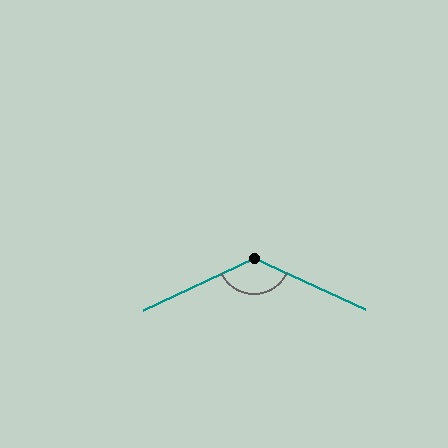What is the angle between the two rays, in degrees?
Approximately 130 degrees.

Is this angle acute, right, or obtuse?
It is obtuse.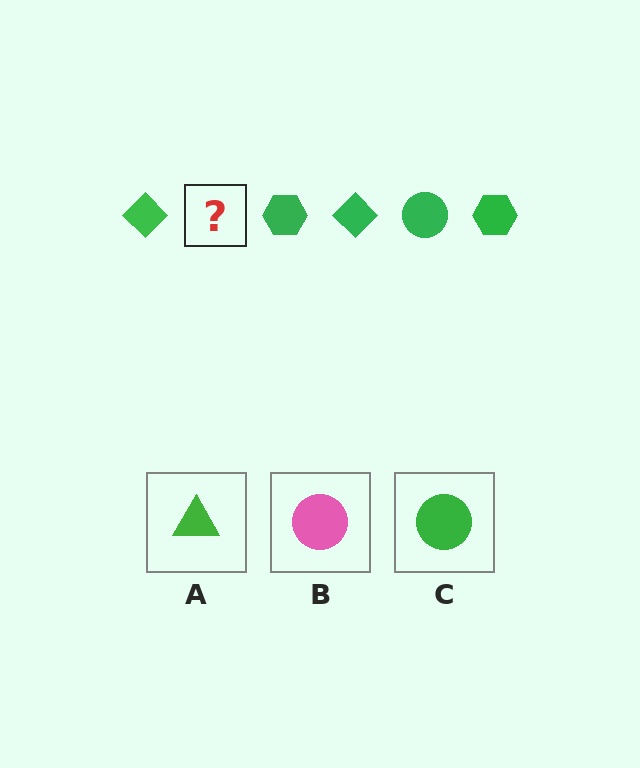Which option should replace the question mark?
Option C.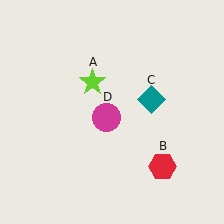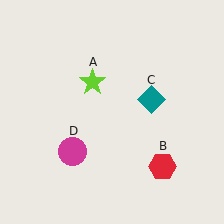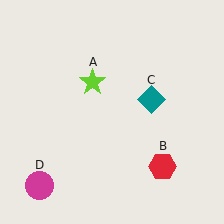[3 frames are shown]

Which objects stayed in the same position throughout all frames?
Lime star (object A) and red hexagon (object B) and teal diamond (object C) remained stationary.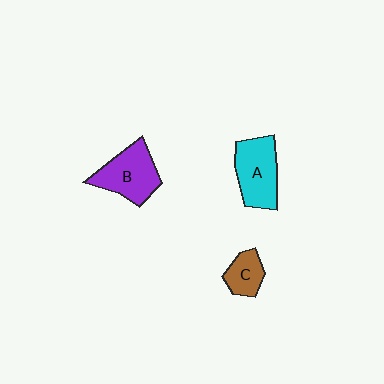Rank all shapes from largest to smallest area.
From largest to smallest: B (purple), A (cyan), C (brown).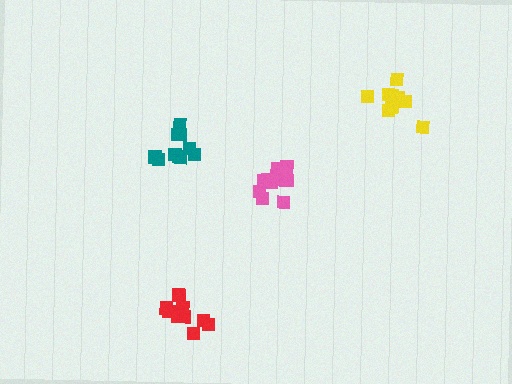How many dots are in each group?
Group 1: 10 dots, Group 2: 11 dots, Group 3: 11 dots, Group 4: 11 dots (43 total).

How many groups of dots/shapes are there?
There are 4 groups.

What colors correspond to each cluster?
The clusters are colored: teal, pink, red, yellow.